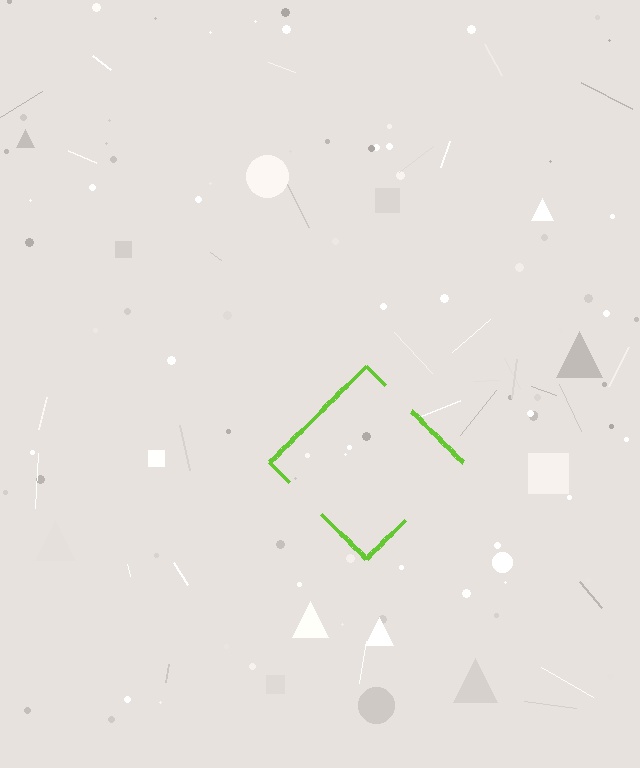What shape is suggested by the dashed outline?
The dashed outline suggests a diamond.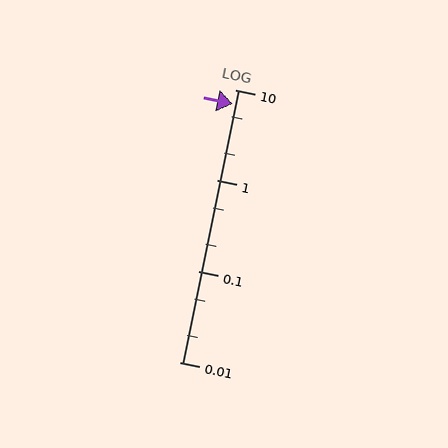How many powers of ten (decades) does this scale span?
The scale spans 3 decades, from 0.01 to 10.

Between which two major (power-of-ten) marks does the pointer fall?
The pointer is between 1 and 10.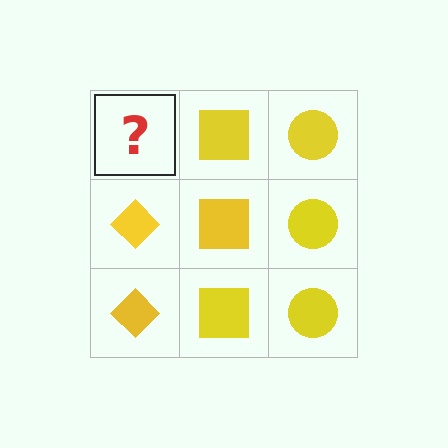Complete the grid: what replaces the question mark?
The question mark should be replaced with a yellow diamond.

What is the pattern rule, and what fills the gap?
The rule is that each column has a consistent shape. The gap should be filled with a yellow diamond.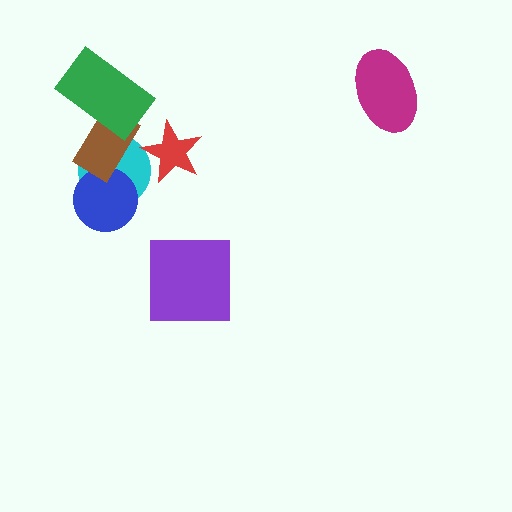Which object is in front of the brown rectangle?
The green rectangle is in front of the brown rectangle.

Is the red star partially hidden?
No, no other shape covers it.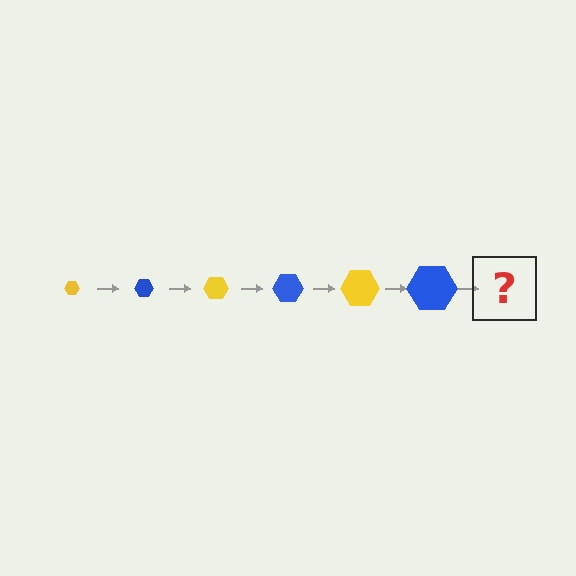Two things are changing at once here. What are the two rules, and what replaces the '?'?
The two rules are that the hexagon grows larger each step and the color cycles through yellow and blue. The '?' should be a yellow hexagon, larger than the previous one.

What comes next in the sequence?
The next element should be a yellow hexagon, larger than the previous one.